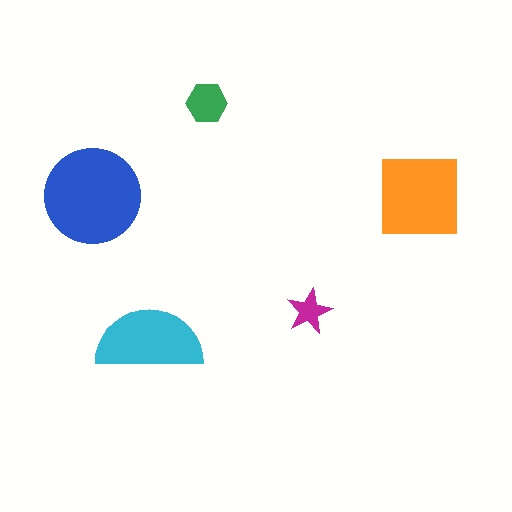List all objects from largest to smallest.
The blue circle, the orange square, the cyan semicircle, the green hexagon, the magenta star.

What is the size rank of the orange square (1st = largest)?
2nd.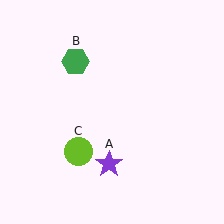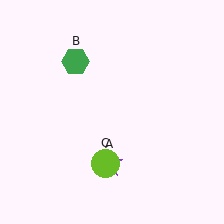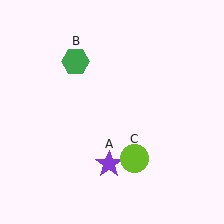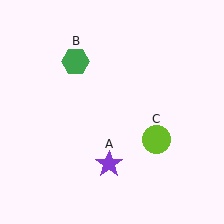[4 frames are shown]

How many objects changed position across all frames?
1 object changed position: lime circle (object C).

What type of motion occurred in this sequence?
The lime circle (object C) rotated counterclockwise around the center of the scene.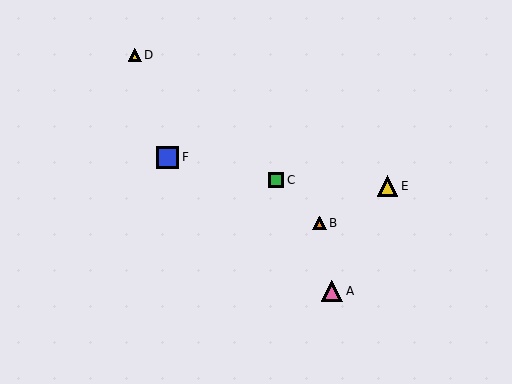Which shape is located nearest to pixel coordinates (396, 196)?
The yellow triangle (labeled E) at (388, 186) is nearest to that location.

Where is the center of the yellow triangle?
The center of the yellow triangle is at (388, 186).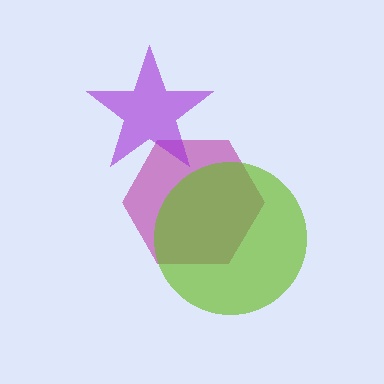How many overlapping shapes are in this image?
There are 3 overlapping shapes in the image.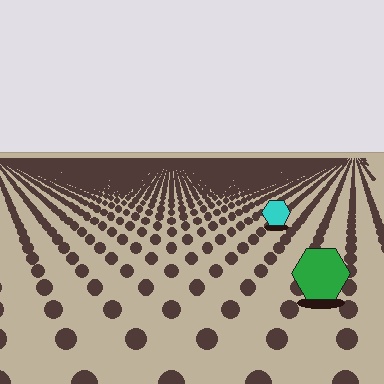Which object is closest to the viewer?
The green hexagon is closest. The texture marks near it are larger and more spread out.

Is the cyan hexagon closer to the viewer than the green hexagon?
No. The green hexagon is closer — you can tell from the texture gradient: the ground texture is coarser near it.